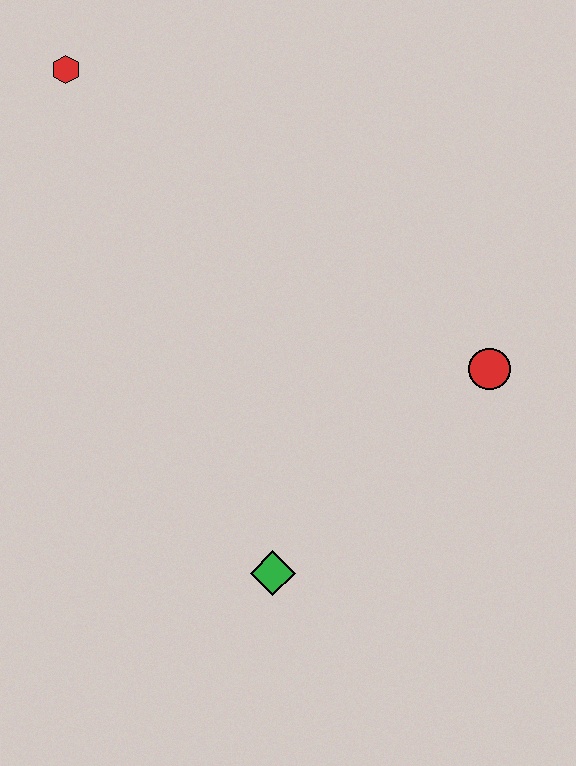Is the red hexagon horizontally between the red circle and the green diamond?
No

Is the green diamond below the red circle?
Yes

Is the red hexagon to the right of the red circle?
No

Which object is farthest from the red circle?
The red hexagon is farthest from the red circle.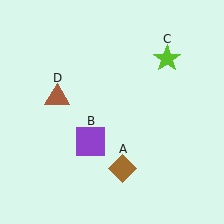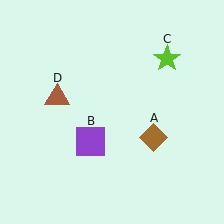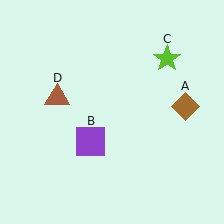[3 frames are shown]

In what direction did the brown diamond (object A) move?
The brown diamond (object A) moved up and to the right.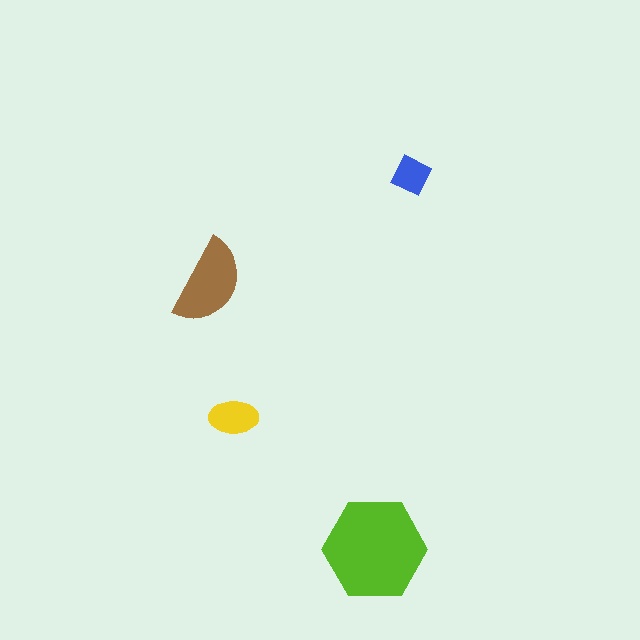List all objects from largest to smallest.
The lime hexagon, the brown semicircle, the yellow ellipse, the blue square.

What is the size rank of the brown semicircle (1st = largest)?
2nd.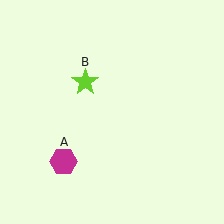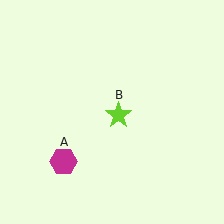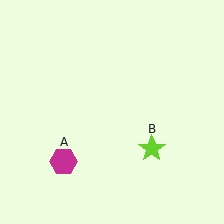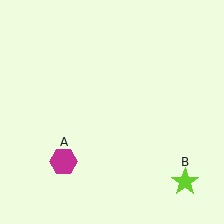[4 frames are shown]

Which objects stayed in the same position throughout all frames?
Magenta hexagon (object A) remained stationary.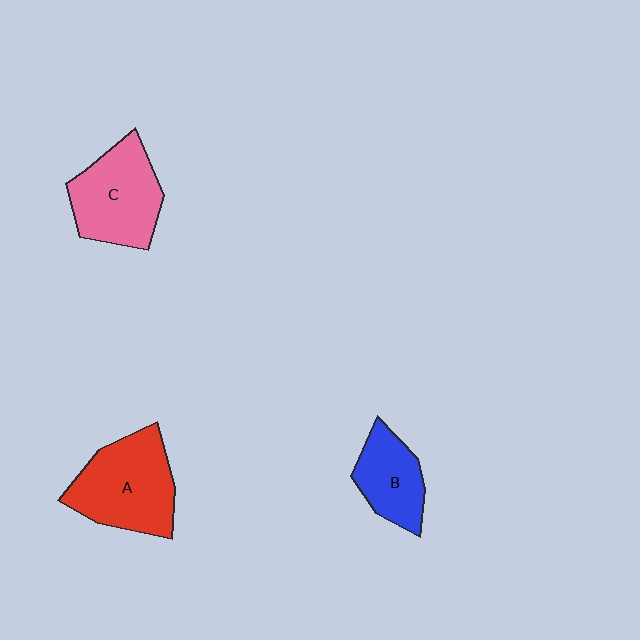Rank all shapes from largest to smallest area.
From largest to smallest: A (red), C (pink), B (blue).